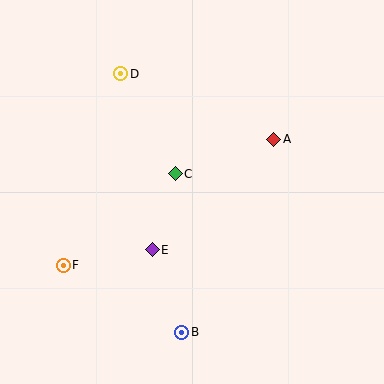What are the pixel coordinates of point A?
Point A is at (274, 139).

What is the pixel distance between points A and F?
The distance between A and F is 245 pixels.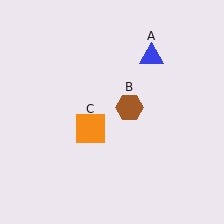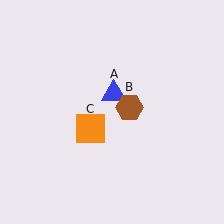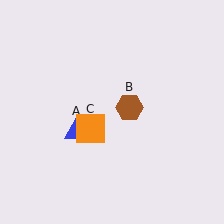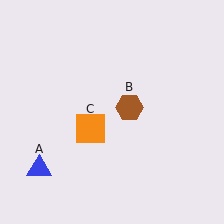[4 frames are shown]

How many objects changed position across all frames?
1 object changed position: blue triangle (object A).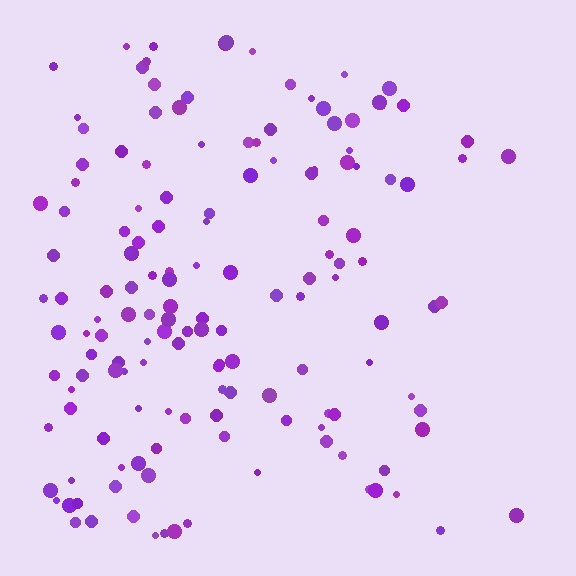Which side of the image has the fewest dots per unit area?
The right.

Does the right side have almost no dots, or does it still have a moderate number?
Still a moderate number, just noticeably fewer than the left.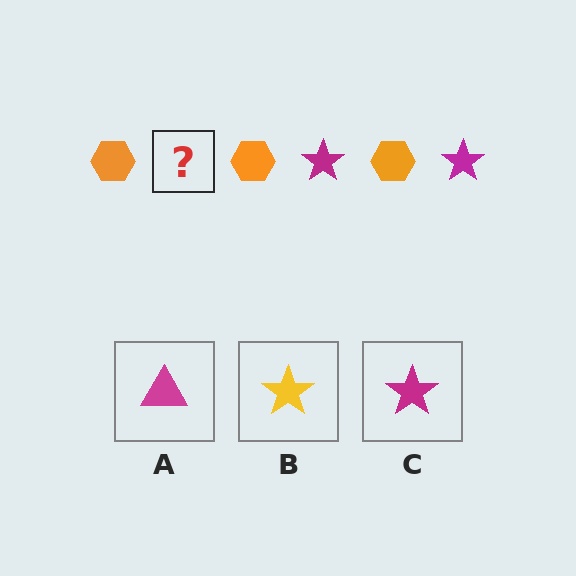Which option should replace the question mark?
Option C.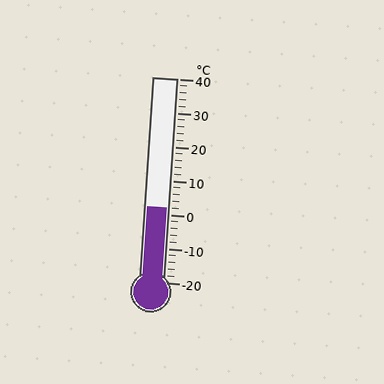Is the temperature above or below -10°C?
The temperature is above -10°C.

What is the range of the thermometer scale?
The thermometer scale ranges from -20°C to 40°C.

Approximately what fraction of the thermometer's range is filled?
The thermometer is filled to approximately 35% of its range.